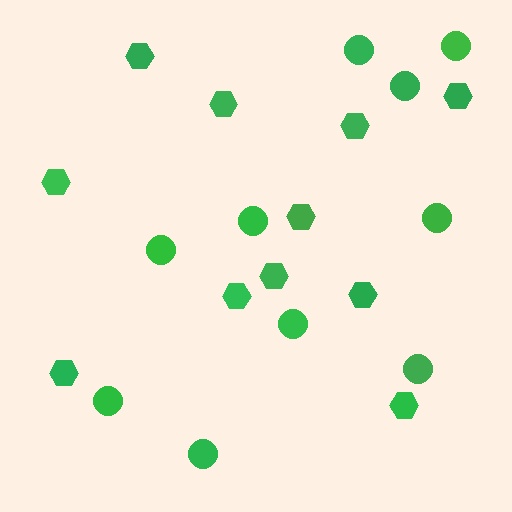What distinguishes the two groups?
There are 2 groups: one group of circles (10) and one group of hexagons (11).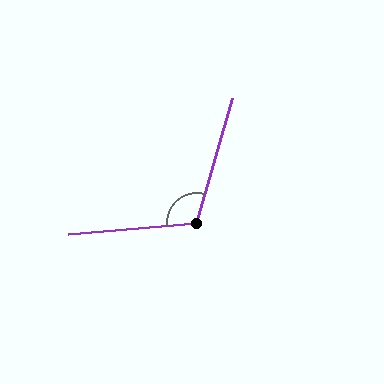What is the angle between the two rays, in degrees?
Approximately 111 degrees.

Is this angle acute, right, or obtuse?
It is obtuse.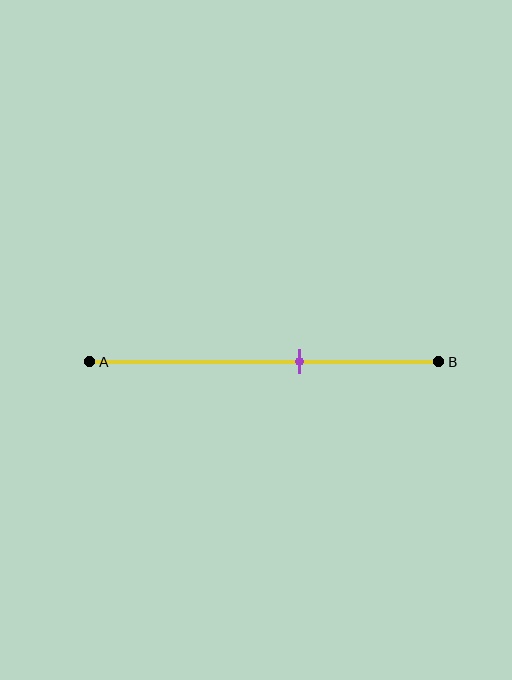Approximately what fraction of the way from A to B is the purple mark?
The purple mark is approximately 60% of the way from A to B.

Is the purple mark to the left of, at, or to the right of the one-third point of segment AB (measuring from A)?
The purple mark is to the right of the one-third point of segment AB.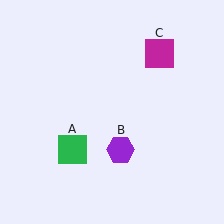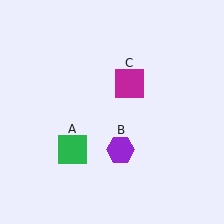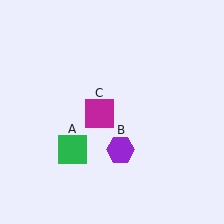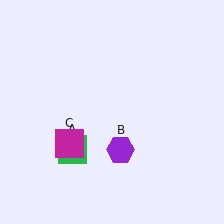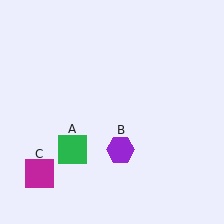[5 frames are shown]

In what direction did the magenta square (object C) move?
The magenta square (object C) moved down and to the left.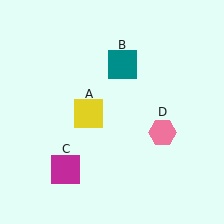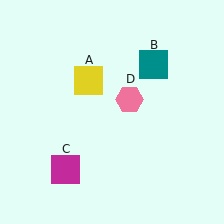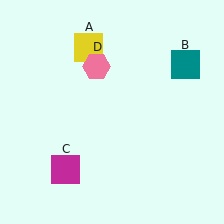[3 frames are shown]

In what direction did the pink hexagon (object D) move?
The pink hexagon (object D) moved up and to the left.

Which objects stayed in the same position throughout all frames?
Magenta square (object C) remained stationary.